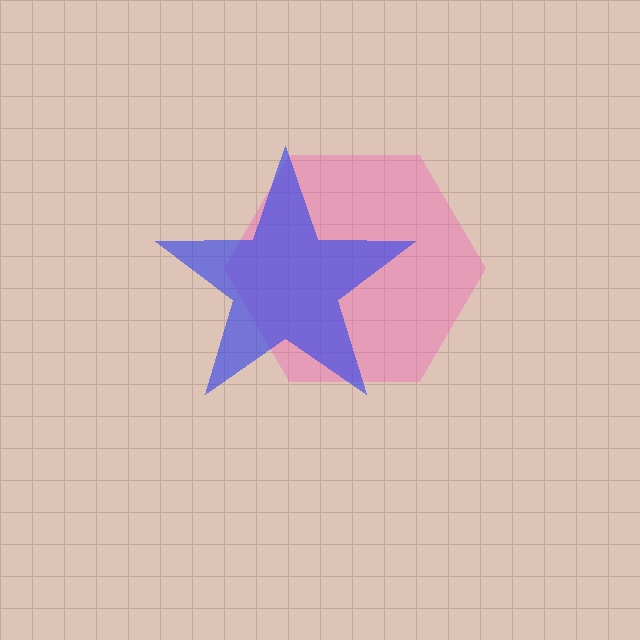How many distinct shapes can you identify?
There are 2 distinct shapes: a pink hexagon, a blue star.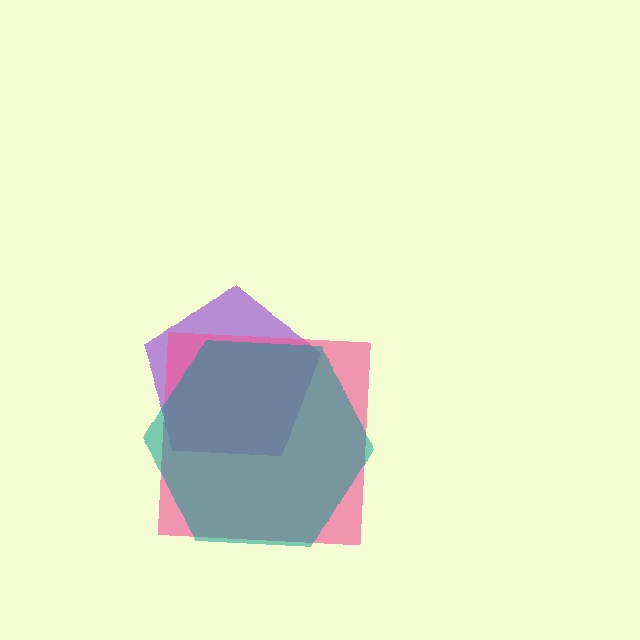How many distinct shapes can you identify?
There are 3 distinct shapes: a purple pentagon, a pink square, a teal hexagon.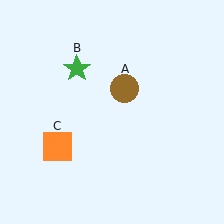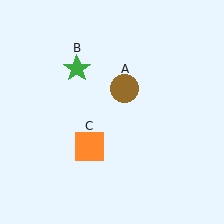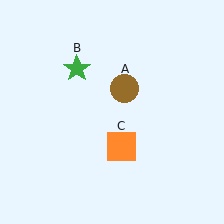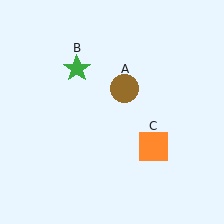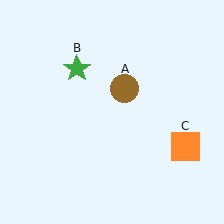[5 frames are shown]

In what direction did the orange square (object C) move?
The orange square (object C) moved right.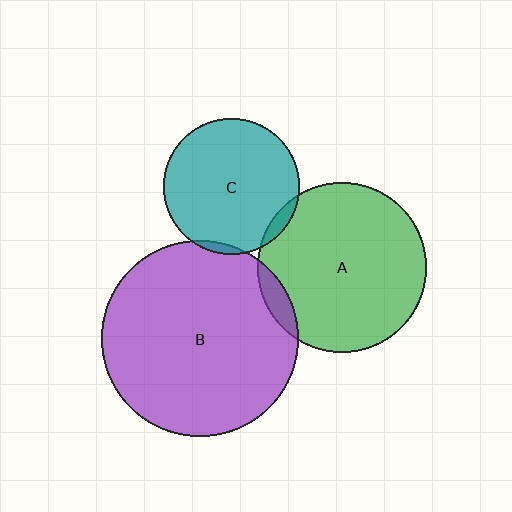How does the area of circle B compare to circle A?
Approximately 1.3 times.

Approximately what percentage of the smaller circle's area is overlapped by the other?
Approximately 5%.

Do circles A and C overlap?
Yes.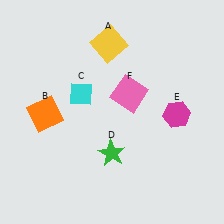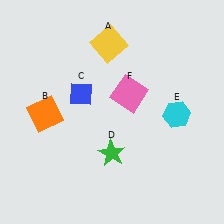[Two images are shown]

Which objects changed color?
C changed from cyan to blue. E changed from magenta to cyan.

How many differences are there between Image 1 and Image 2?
There are 2 differences between the two images.